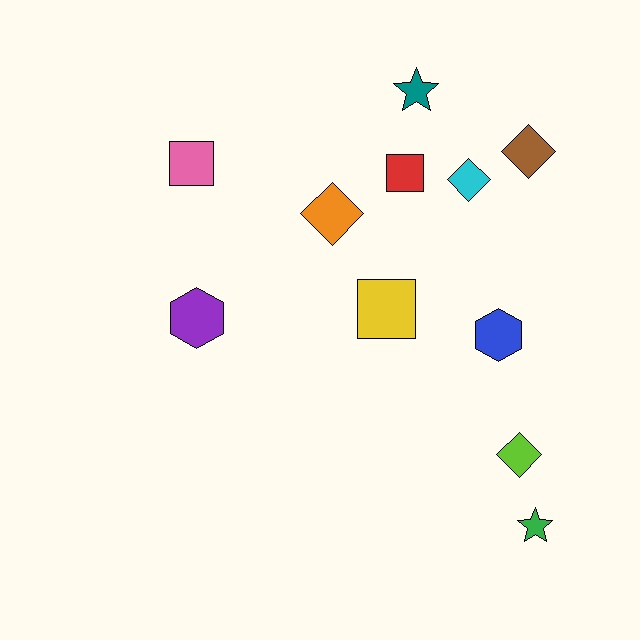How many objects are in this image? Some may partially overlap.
There are 11 objects.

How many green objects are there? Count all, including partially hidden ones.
There is 1 green object.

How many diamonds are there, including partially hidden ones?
There are 4 diamonds.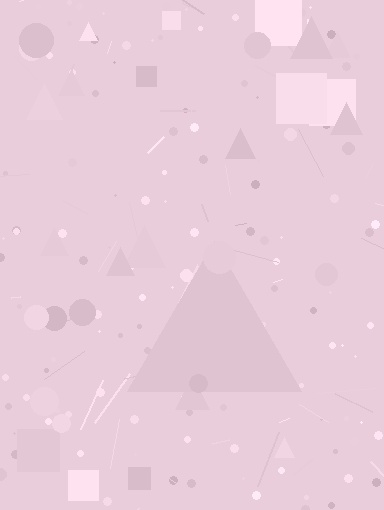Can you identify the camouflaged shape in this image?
The camouflaged shape is a triangle.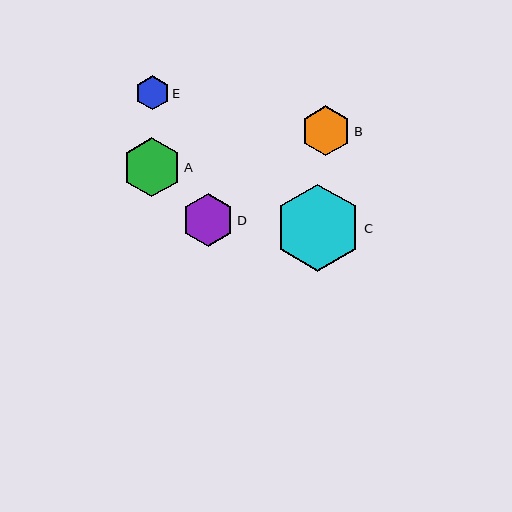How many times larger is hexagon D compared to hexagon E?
Hexagon D is approximately 1.6 times the size of hexagon E.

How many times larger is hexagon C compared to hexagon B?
Hexagon C is approximately 1.7 times the size of hexagon B.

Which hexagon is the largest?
Hexagon C is the largest with a size of approximately 87 pixels.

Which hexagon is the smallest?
Hexagon E is the smallest with a size of approximately 34 pixels.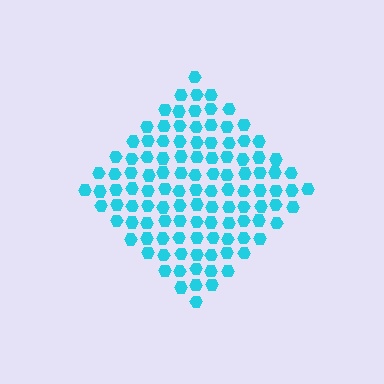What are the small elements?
The small elements are hexagons.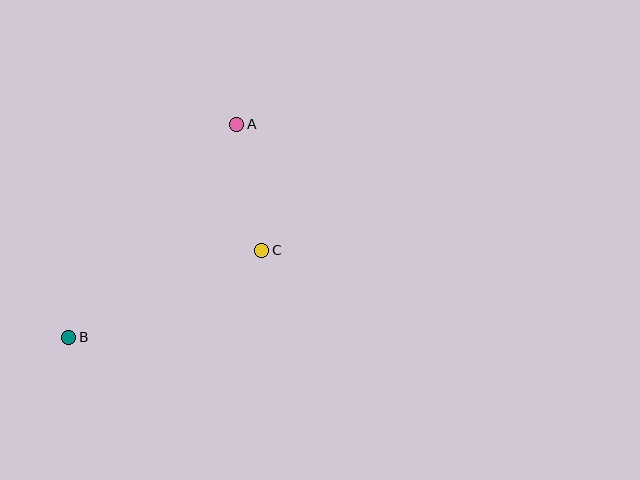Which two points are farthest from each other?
Points A and B are farthest from each other.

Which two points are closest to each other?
Points A and C are closest to each other.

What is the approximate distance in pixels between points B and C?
The distance between B and C is approximately 212 pixels.